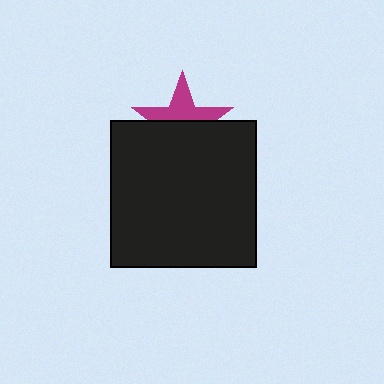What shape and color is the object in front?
The object in front is a black square.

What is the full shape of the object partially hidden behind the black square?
The partially hidden object is a magenta star.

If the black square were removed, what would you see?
You would see the complete magenta star.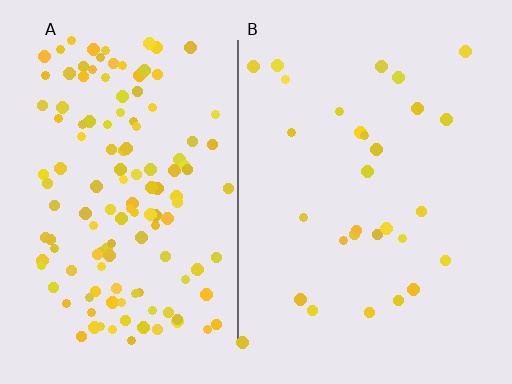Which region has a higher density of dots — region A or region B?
A (the left).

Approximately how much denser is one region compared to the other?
Approximately 4.7× — region A over region B.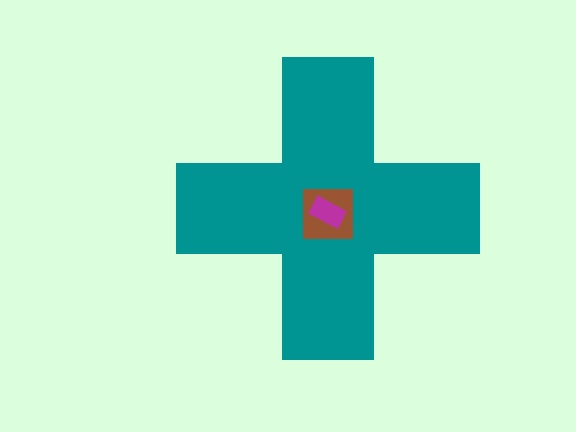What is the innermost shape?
The magenta rectangle.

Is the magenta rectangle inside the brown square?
Yes.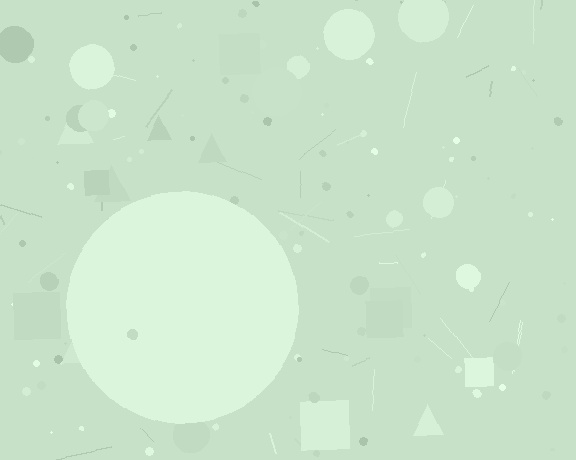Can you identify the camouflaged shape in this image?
The camouflaged shape is a circle.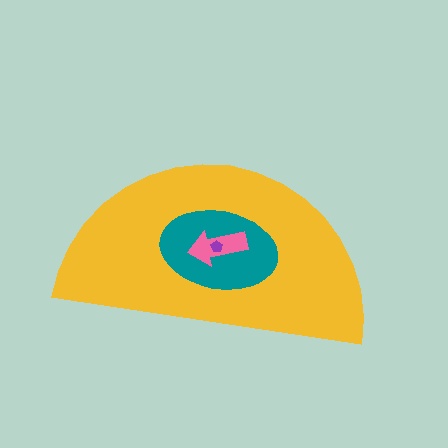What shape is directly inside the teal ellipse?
The pink arrow.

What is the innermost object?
The purple pentagon.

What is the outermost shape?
The yellow semicircle.